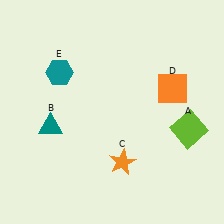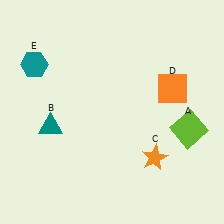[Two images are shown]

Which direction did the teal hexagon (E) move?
The teal hexagon (E) moved left.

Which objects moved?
The objects that moved are: the orange star (C), the teal hexagon (E).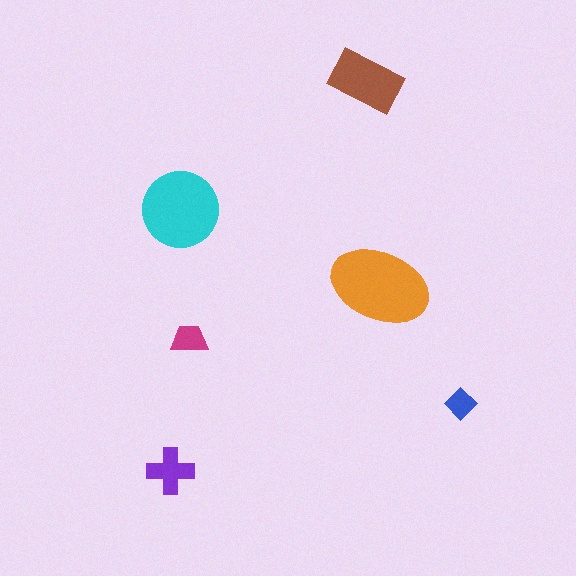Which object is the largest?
The orange ellipse.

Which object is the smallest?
The blue diamond.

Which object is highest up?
The brown rectangle is topmost.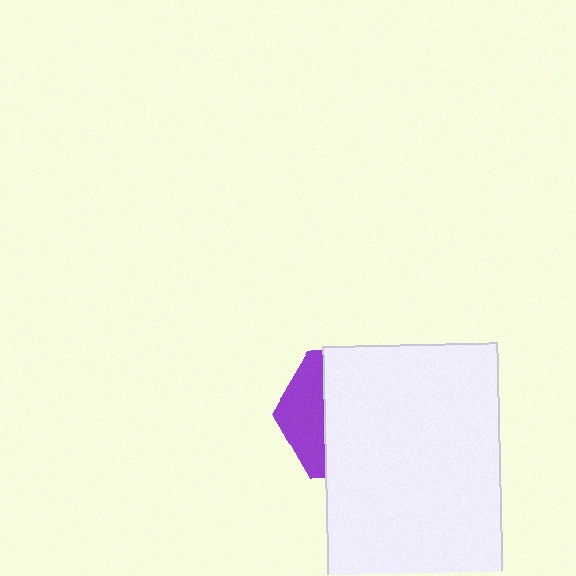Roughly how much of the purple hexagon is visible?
A small part of it is visible (roughly 31%).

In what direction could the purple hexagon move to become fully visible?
The purple hexagon could move left. That would shift it out from behind the white rectangle entirely.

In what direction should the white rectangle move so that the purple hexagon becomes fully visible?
The white rectangle should move right. That is the shortest direction to clear the overlap and leave the purple hexagon fully visible.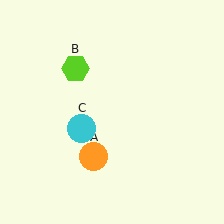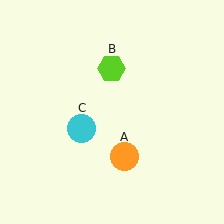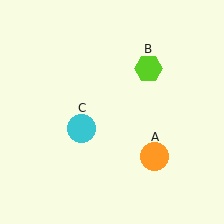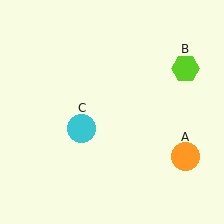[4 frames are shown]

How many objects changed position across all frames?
2 objects changed position: orange circle (object A), lime hexagon (object B).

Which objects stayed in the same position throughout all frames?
Cyan circle (object C) remained stationary.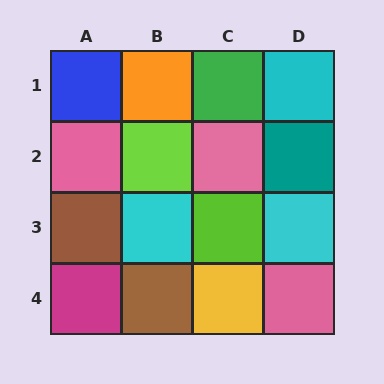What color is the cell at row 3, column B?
Cyan.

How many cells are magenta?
1 cell is magenta.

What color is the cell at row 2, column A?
Pink.